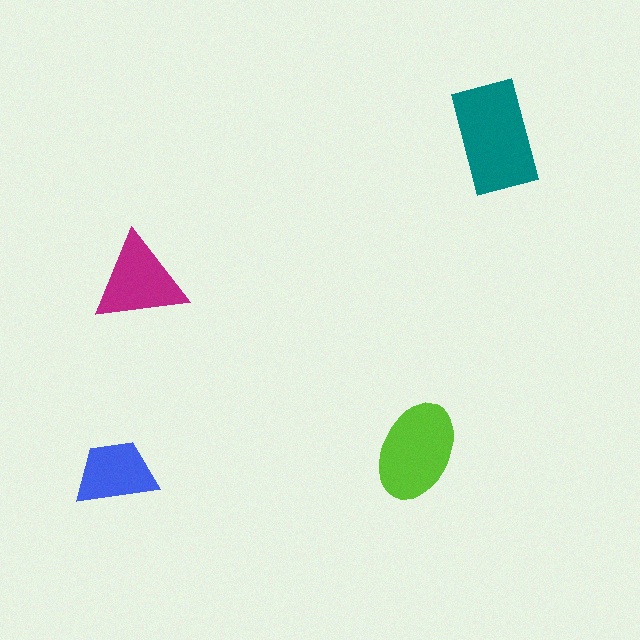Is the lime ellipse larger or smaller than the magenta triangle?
Larger.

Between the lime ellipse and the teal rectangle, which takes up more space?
The teal rectangle.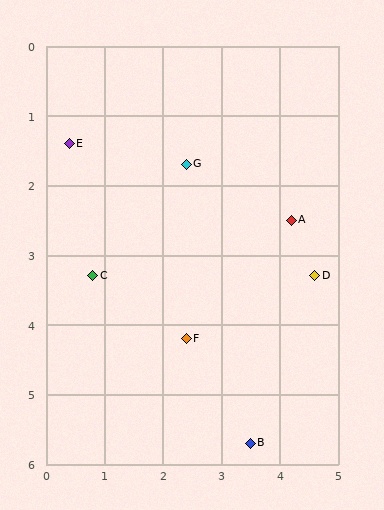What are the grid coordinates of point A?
Point A is at approximately (4.2, 2.5).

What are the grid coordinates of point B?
Point B is at approximately (3.5, 5.7).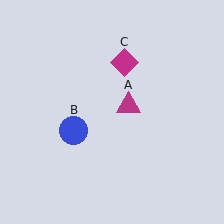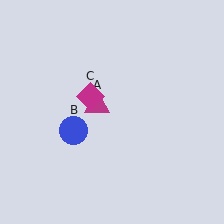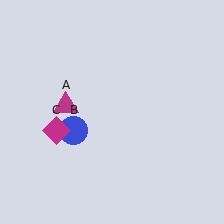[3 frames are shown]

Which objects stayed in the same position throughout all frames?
Blue circle (object B) remained stationary.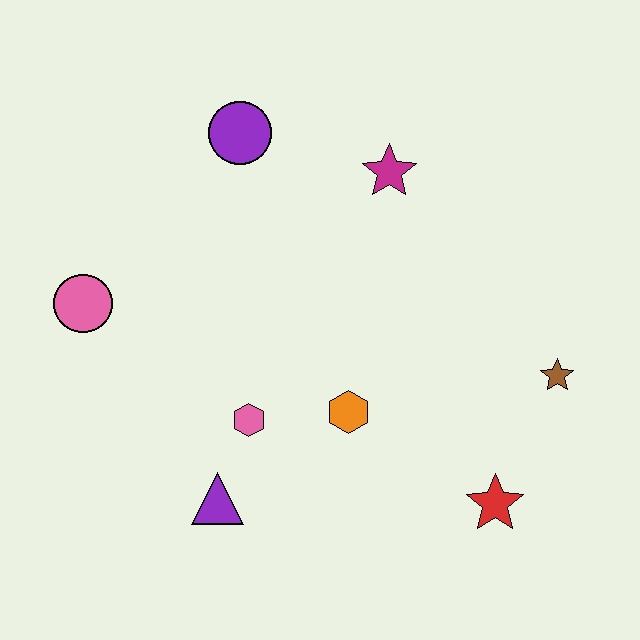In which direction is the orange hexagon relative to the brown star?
The orange hexagon is to the left of the brown star.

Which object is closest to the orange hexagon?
The pink hexagon is closest to the orange hexagon.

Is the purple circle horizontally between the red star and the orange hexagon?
No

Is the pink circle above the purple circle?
No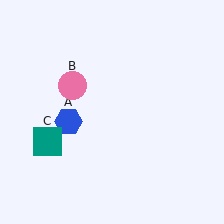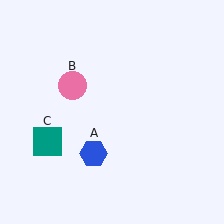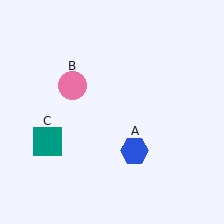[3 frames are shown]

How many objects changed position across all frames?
1 object changed position: blue hexagon (object A).